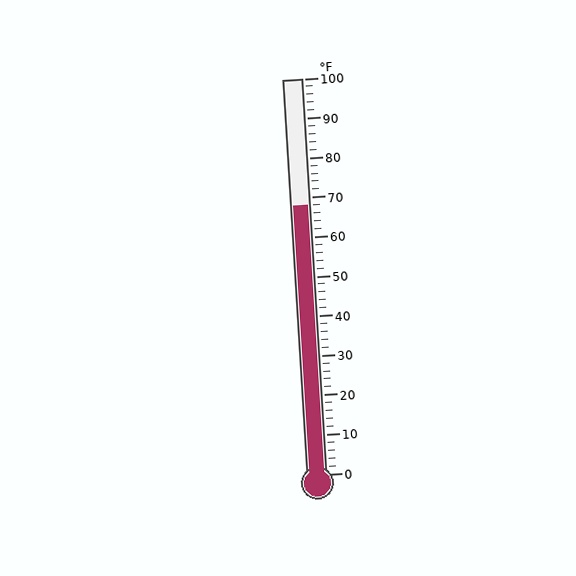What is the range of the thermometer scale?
The thermometer scale ranges from 0°F to 100°F.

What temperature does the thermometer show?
The thermometer shows approximately 68°F.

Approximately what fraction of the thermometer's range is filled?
The thermometer is filled to approximately 70% of its range.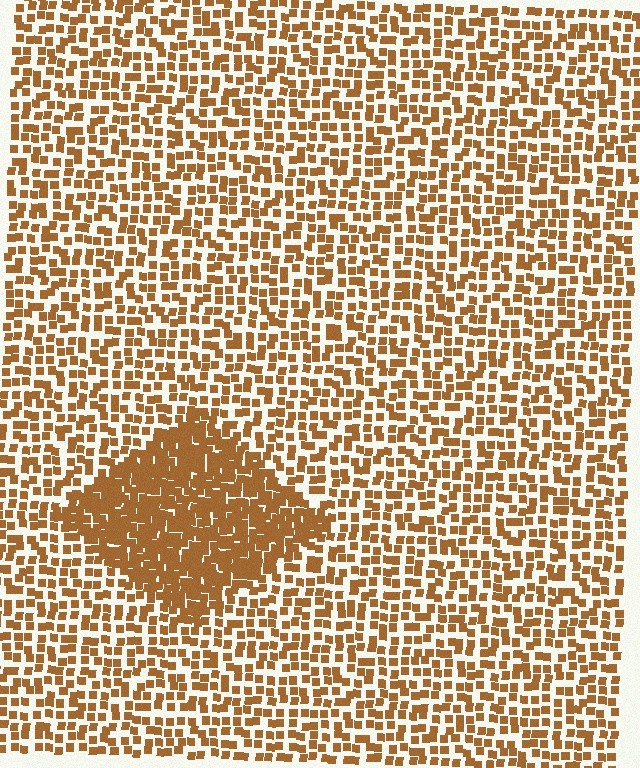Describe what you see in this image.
The image contains small brown elements arranged at two different densities. A diamond-shaped region is visible where the elements are more densely packed than the surrounding area.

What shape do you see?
I see a diamond.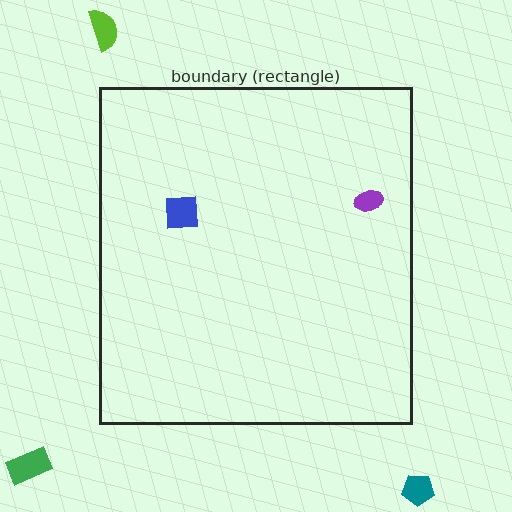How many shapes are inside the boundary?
2 inside, 3 outside.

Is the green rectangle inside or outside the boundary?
Outside.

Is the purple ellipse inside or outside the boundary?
Inside.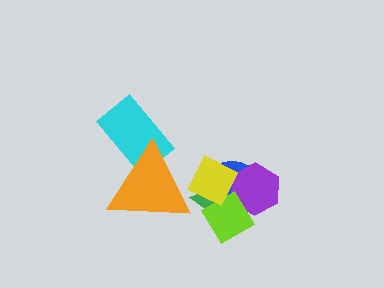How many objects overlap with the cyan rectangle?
1 object overlaps with the cyan rectangle.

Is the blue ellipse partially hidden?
Yes, it is partially covered by another shape.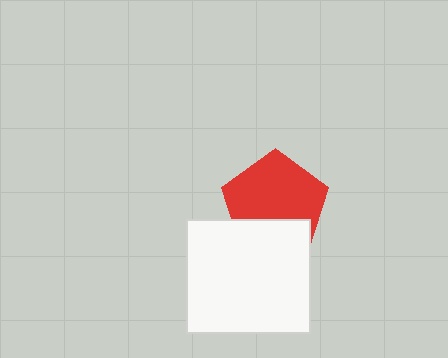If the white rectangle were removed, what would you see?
You would see the complete red pentagon.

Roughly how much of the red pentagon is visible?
Most of it is visible (roughly 69%).